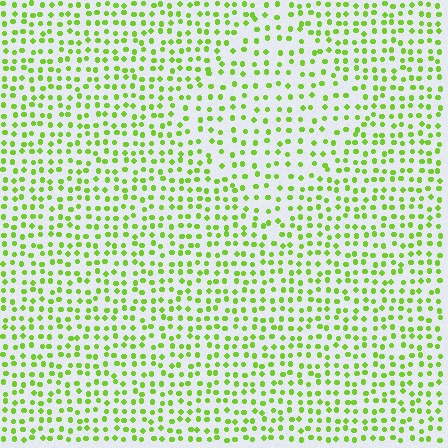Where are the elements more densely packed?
The elements are more densely packed outside the diamond boundary.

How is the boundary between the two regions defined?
The boundary is defined by a change in element density (approximately 1.5x ratio). All elements are the same color, size, and shape.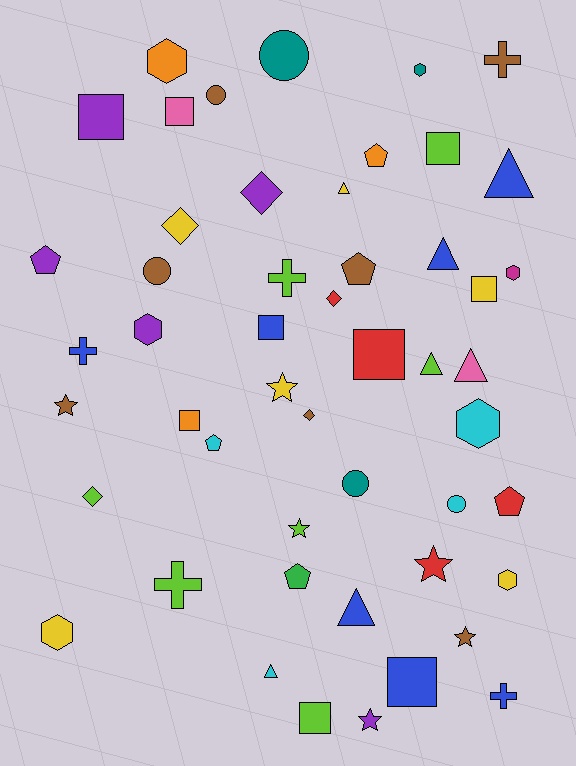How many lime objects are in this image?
There are 7 lime objects.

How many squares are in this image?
There are 9 squares.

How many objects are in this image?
There are 50 objects.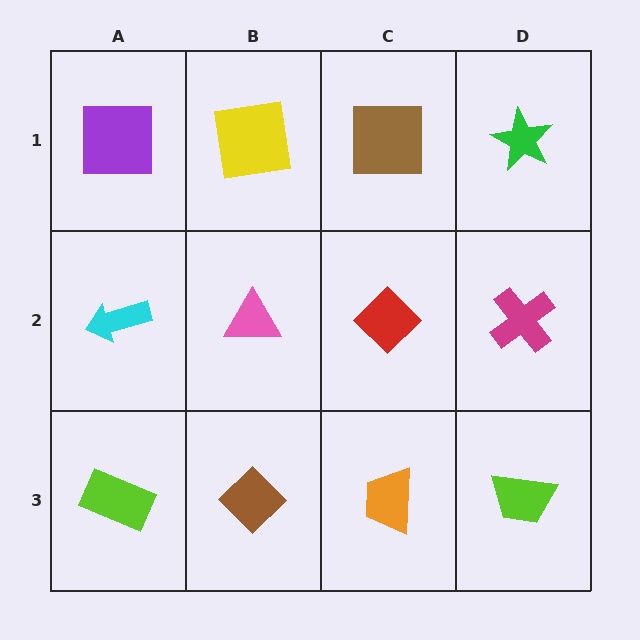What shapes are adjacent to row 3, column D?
A magenta cross (row 2, column D), an orange trapezoid (row 3, column C).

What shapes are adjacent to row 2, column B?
A yellow square (row 1, column B), a brown diamond (row 3, column B), a cyan arrow (row 2, column A), a red diamond (row 2, column C).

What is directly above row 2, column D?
A green star.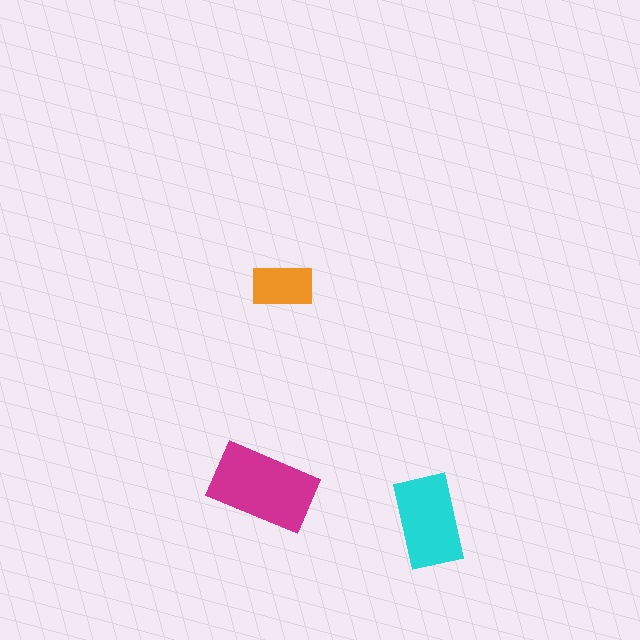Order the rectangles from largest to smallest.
the magenta one, the cyan one, the orange one.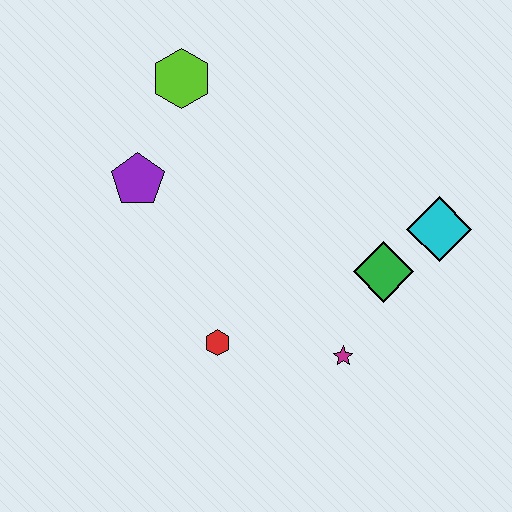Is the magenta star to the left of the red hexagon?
No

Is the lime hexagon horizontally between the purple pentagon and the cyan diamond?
Yes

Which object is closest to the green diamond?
The cyan diamond is closest to the green diamond.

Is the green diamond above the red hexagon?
Yes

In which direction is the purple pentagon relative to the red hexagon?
The purple pentagon is above the red hexagon.